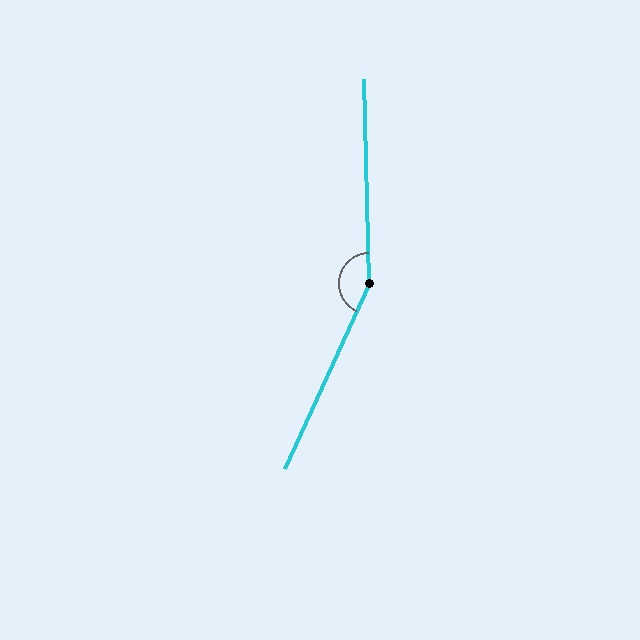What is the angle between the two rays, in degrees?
Approximately 154 degrees.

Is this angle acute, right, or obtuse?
It is obtuse.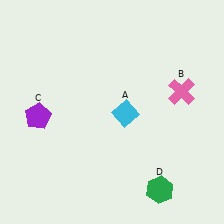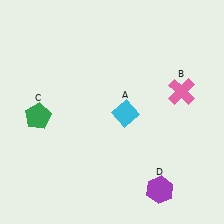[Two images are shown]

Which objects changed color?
C changed from purple to green. D changed from green to purple.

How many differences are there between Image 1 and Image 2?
There are 2 differences between the two images.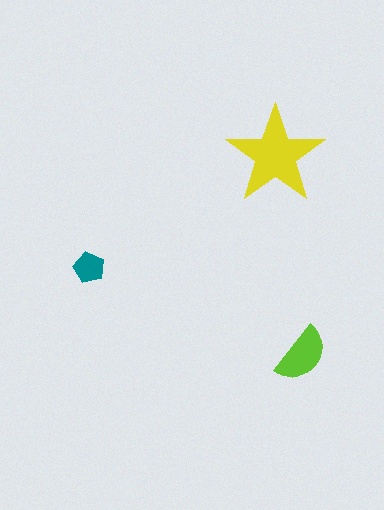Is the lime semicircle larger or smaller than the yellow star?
Smaller.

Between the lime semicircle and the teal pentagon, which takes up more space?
The lime semicircle.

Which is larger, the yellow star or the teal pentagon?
The yellow star.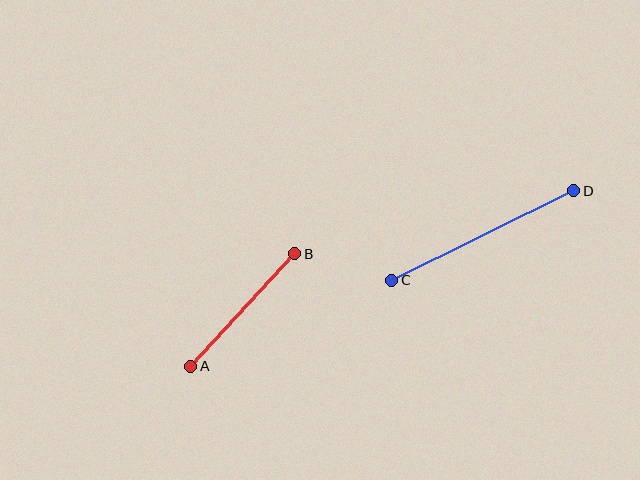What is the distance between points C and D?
The distance is approximately 203 pixels.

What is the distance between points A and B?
The distance is approximately 153 pixels.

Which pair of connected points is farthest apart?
Points C and D are farthest apart.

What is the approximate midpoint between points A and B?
The midpoint is at approximately (243, 310) pixels.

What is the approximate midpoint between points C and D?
The midpoint is at approximately (483, 236) pixels.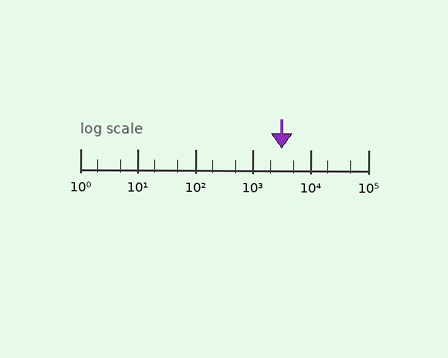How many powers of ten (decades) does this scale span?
The scale spans 5 decades, from 1 to 100000.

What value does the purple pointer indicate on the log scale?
The pointer indicates approximately 3100.